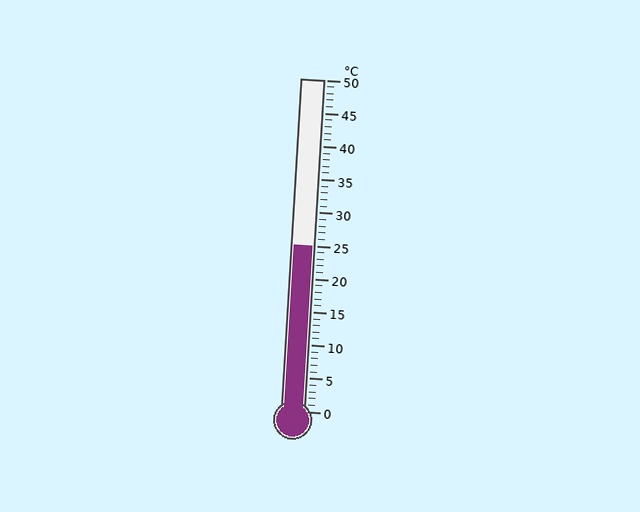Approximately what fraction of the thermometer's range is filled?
The thermometer is filled to approximately 50% of its range.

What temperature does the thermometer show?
The thermometer shows approximately 25°C.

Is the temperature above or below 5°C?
The temperature is above 5°C.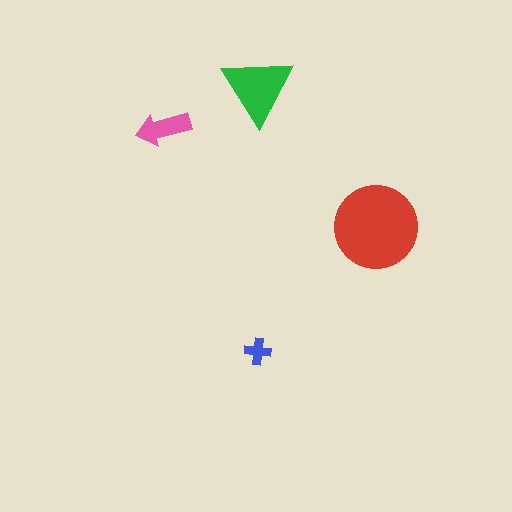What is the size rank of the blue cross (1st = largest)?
4th.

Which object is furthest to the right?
The red circle is rightmost.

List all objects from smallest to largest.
The blue cross, the pink arrow, the green triangle, the red circle.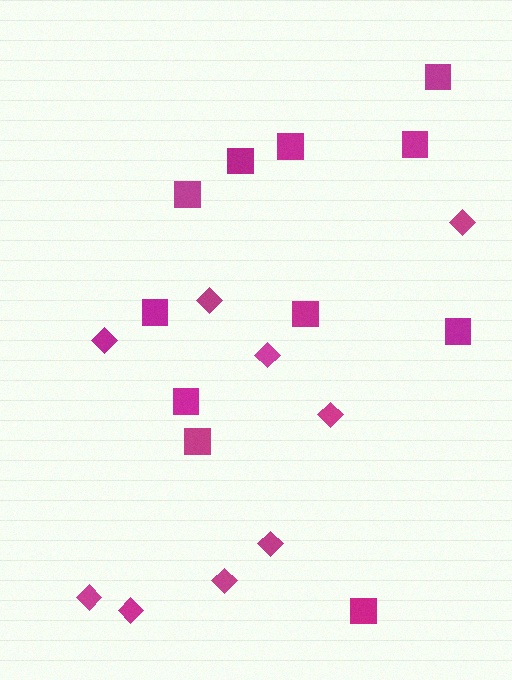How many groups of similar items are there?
There are 2 groups: one group of squares (11) and one group of diamonds (9).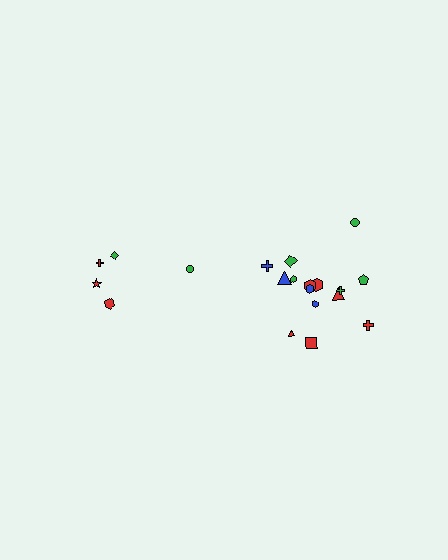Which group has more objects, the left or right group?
The right group.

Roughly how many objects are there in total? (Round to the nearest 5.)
Roughly 20 objects in total.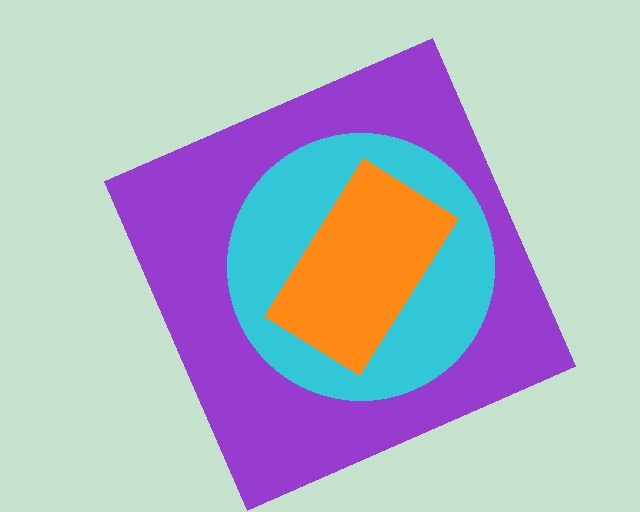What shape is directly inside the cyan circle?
The orange rectangle.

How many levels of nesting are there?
3.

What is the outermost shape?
The purple square.